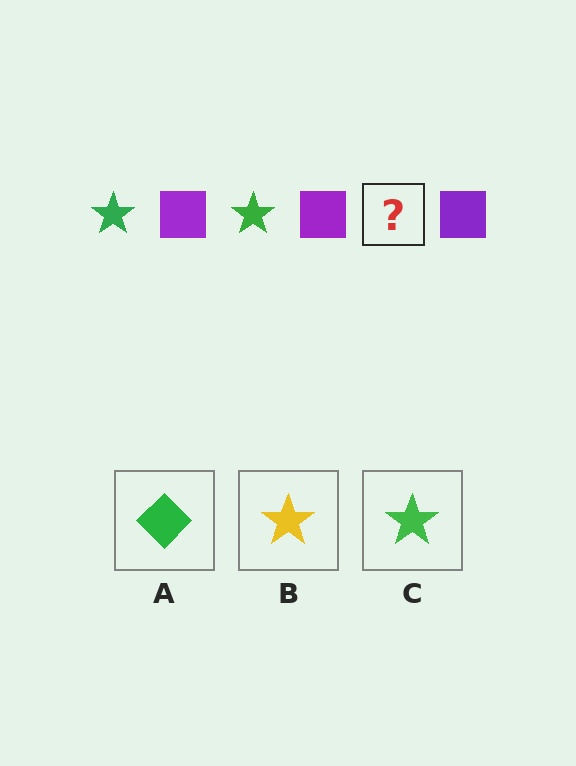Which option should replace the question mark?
Option C.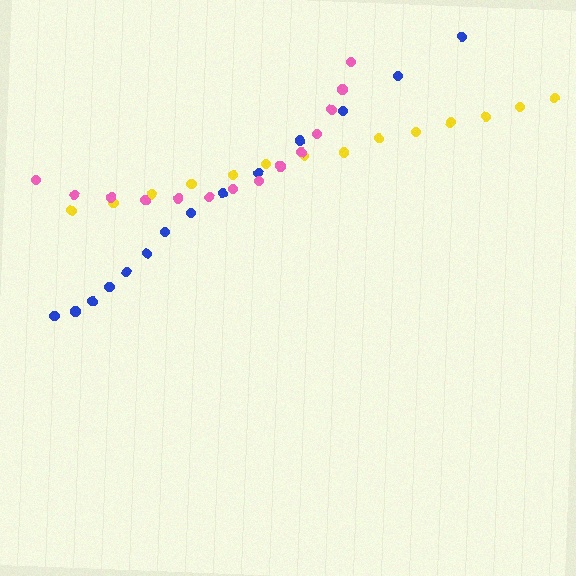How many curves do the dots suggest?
There are 3 distinct paths.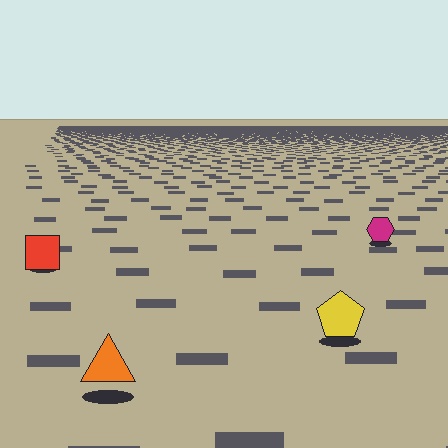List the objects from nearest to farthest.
From nearest to farthest: the orange triangle, the yellow pentagon, the red square, the magenta hexagon.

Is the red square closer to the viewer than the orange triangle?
No. The orange triangle is closer — you can tell from the texture gradient: the ground texture is coarser near it.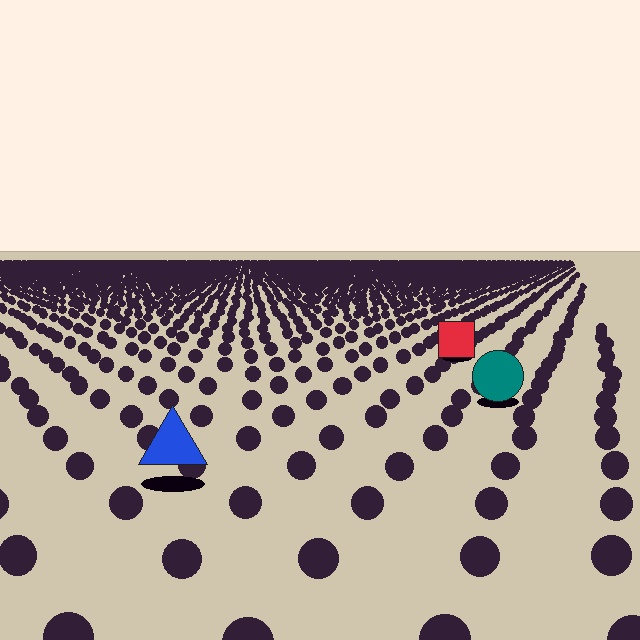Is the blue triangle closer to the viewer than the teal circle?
Yes. The blue triangle is closer — you can tell from the texture gradient: the ground texture is coarser near it.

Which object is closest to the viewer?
The blue triangle is closest. The texture marks near it are larger and more spread out.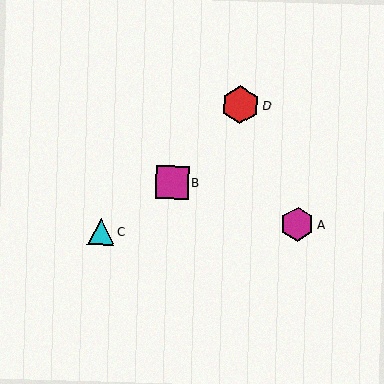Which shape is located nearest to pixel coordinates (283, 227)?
The magenta hexagon (labeled A) at (298, 224) is nearest to that location.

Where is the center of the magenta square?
The center of the magenta square is at (172, 183).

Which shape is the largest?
The red hexagon (labeled D) is the largest.